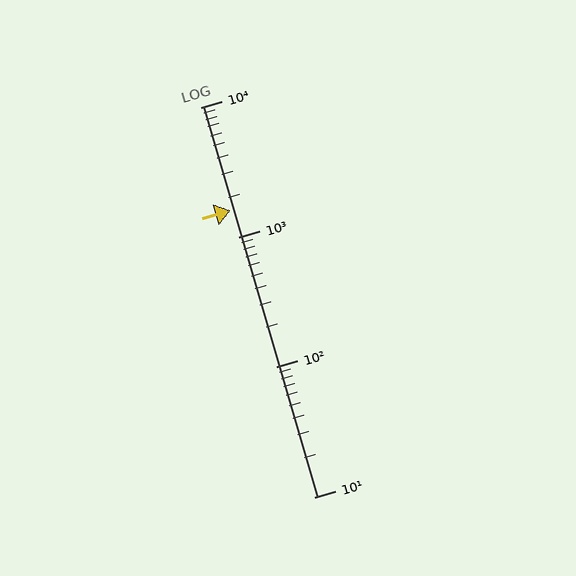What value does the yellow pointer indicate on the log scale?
The pointer indicates approximately 1600.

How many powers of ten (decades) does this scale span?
The scale spans 3 decades, from 10 to 10000.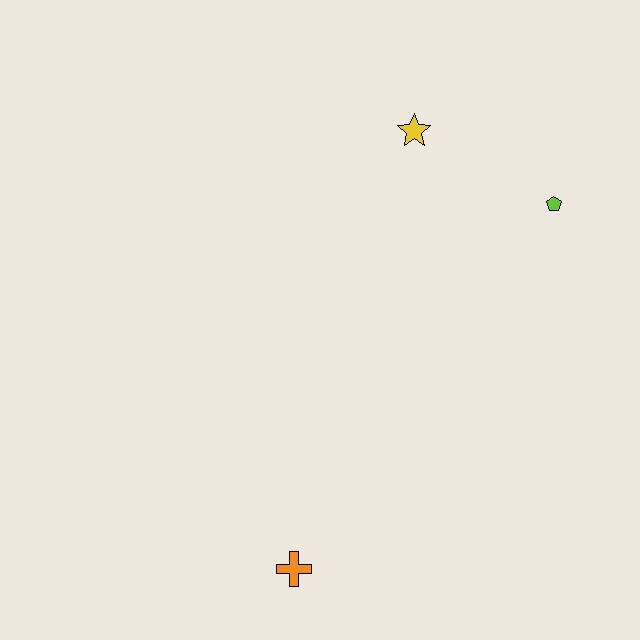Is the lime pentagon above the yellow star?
No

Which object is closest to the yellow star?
The lime pentagon is closest to the yellow star.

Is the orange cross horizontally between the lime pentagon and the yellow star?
No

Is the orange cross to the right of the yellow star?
No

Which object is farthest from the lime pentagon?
The orange cross is farthest from the lime pentagon.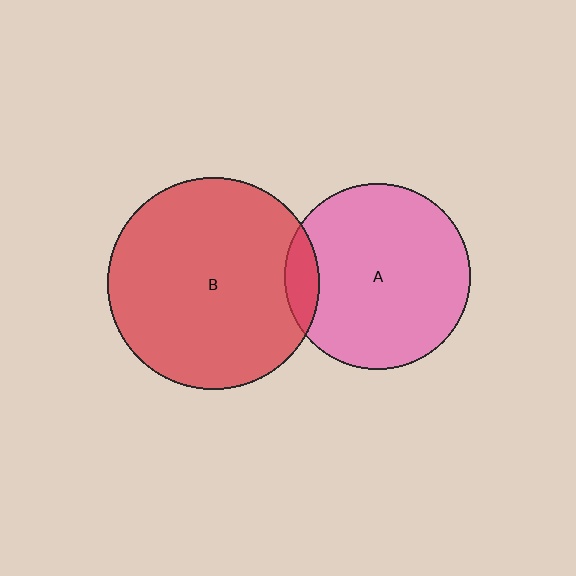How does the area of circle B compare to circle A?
Approximately 1.3 times.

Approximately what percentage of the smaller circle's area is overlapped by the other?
Approximately 10%.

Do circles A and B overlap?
Yes.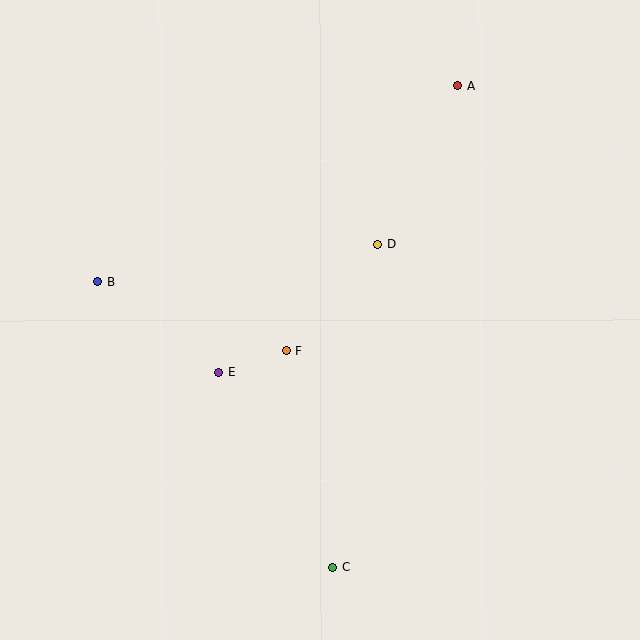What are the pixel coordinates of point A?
Point A is at (457, 85).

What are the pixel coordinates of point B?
Point B is at (97, 282).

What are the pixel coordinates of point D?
Point D is at (378, 244).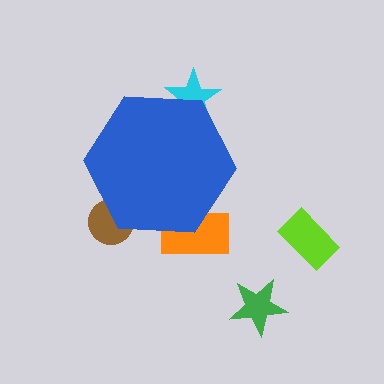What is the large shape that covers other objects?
A blue hexagon.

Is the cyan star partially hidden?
Yes, the cyan star is partially hidden behind the blue hexagon.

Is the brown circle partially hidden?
Yes, the brown circle is partially hidden behind the blue hexagon.